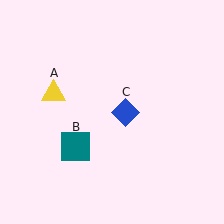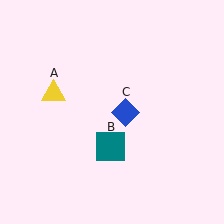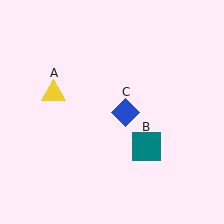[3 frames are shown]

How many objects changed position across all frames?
1 object changed position: teal square (object B).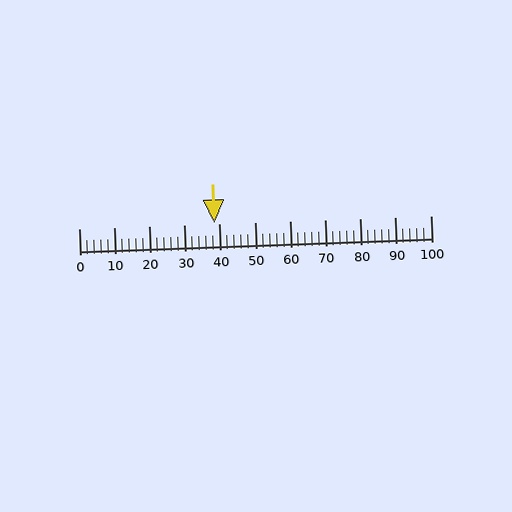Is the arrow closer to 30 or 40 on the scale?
The arrow is closer to 40.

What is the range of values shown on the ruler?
The ruler shows values from 0 to 100.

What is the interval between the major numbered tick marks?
The major tick marks are spaced 10 units apart.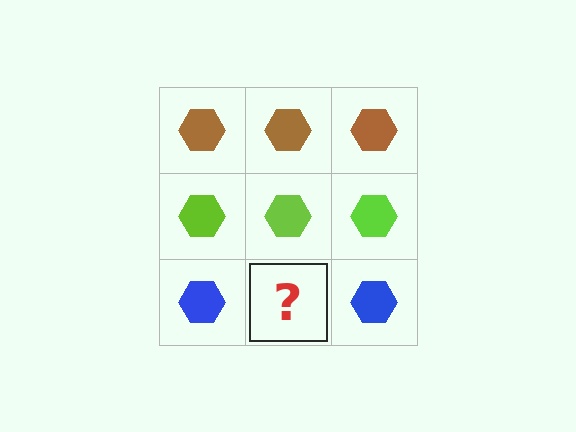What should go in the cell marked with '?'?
The missing cell should contain a blue hexagon.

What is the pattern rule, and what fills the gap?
The rule is that each row has a consistent color. The gap should be filled with a blue hexagon.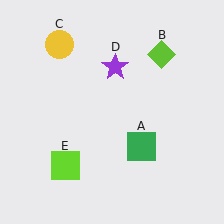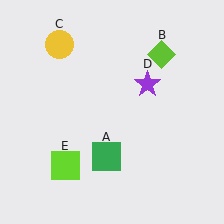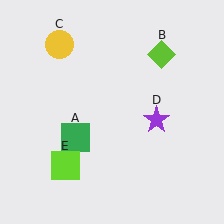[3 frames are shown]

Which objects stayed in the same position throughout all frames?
Lime diamond (object B) and yellow circle (object C) and lime square (object E) remained stationary.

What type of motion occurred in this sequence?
The green square (object A), purple star (object D) rotated clockwise around the center of the scene.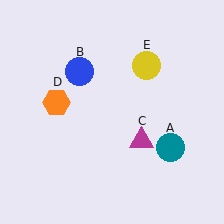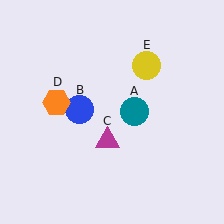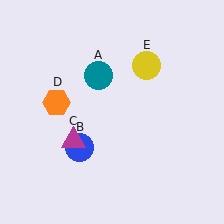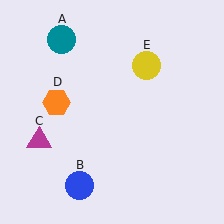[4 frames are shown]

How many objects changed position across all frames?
3 objects changed position: teal circle (object A), blue circle (object B), magenta triangle (object C).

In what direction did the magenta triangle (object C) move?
The magenta triangle (object C) moved left.